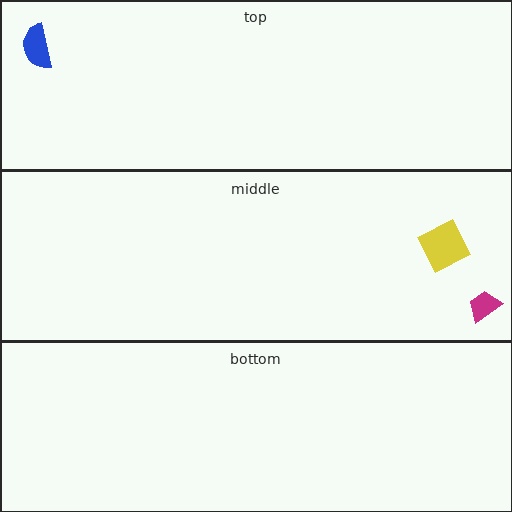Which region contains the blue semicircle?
The top region.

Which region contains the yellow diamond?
The middle region.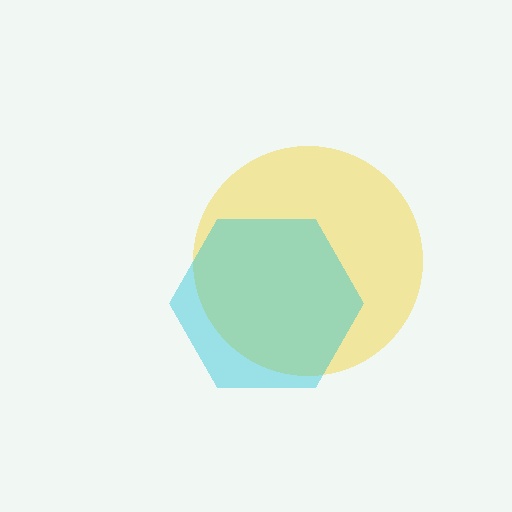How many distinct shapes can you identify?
There are 2 distinct shapes: a yellow circle, a cyan hexagon.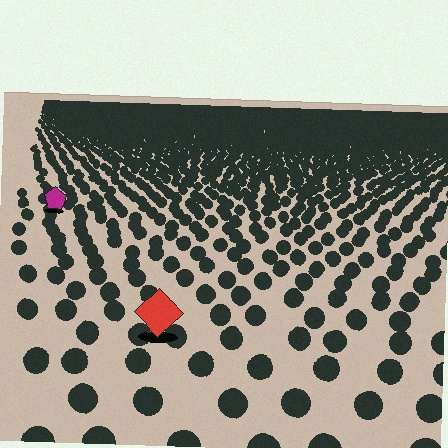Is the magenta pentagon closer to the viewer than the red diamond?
No. The red diamond is closer — you can tell from the texture gradient: the ground texture is coarser near it.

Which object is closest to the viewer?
The red diamond is closest. The texture marks near it are larger and more spread out.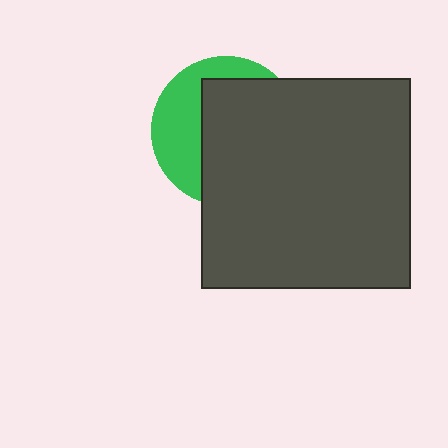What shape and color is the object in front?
The object in front is a dark gray square.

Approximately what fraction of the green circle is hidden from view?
Roughly 63% of the green circle is hidden behind the dark gray square.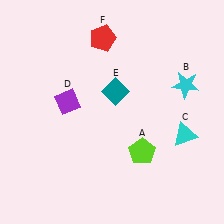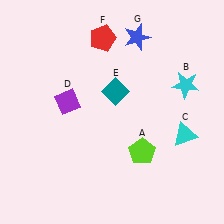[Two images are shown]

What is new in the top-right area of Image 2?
A blue star (G) was added in the top-right area of Image 2.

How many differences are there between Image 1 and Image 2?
There is 1 difference between the two images.